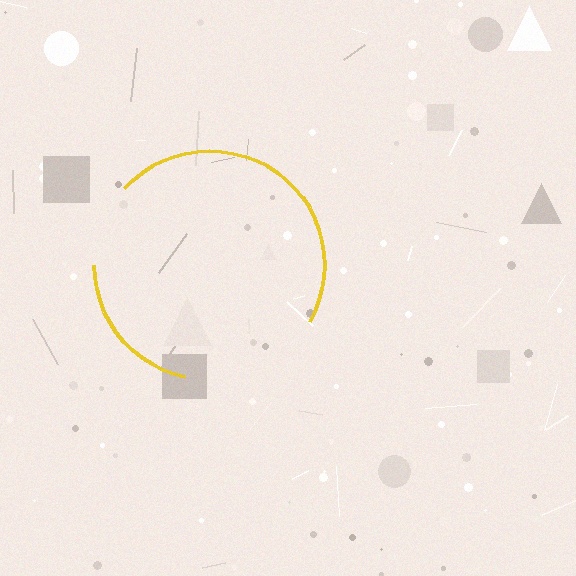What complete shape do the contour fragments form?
The contour fragments form a circle.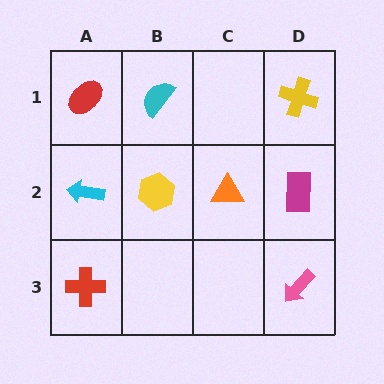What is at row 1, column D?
A yellow cross.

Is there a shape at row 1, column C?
No, that cell is empty.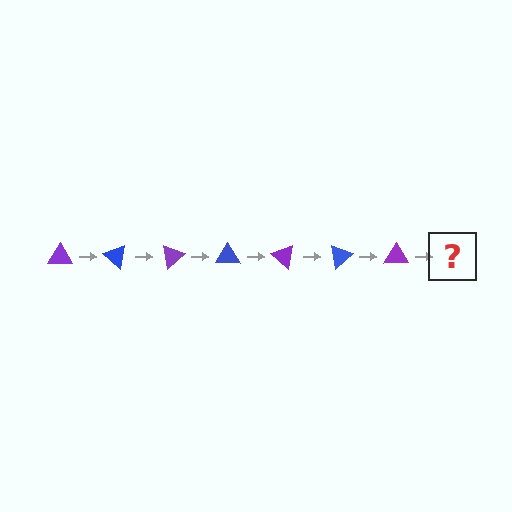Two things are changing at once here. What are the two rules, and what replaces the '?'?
The two rules are that it rotates 40 degrees each step and the color cycles through purple and blue. The '?' should be a blue triangle, rotated 280 degrees from the start.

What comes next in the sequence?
The next element should be a blue triangle, rotated 280 degrees from the start.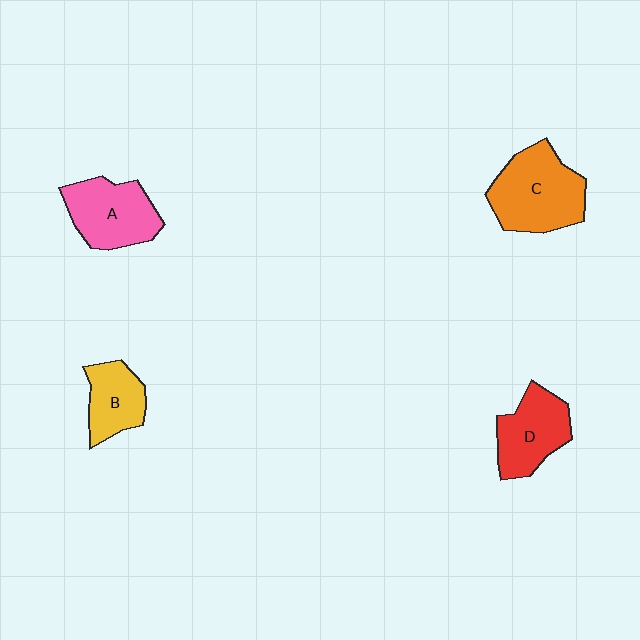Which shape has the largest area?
Shape C (orange).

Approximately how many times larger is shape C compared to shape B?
Approximately 1.7 times.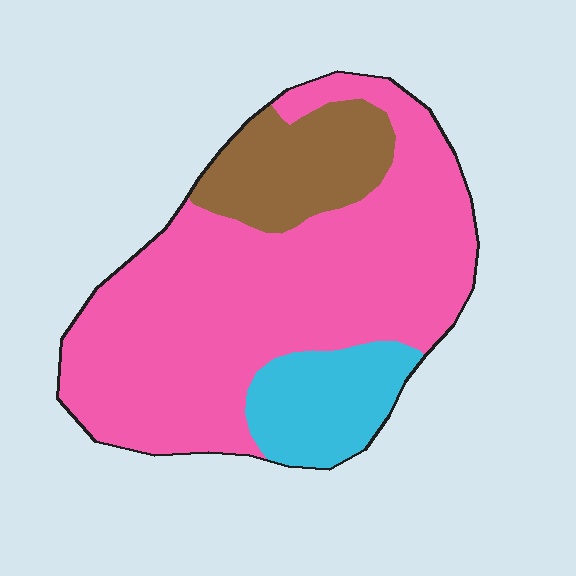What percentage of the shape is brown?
Brown takes up about one sixth (1/6) of the shape.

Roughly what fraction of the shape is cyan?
Cyan takes up less than a quarter of the shape.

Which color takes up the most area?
Pink, at roughly 70%.